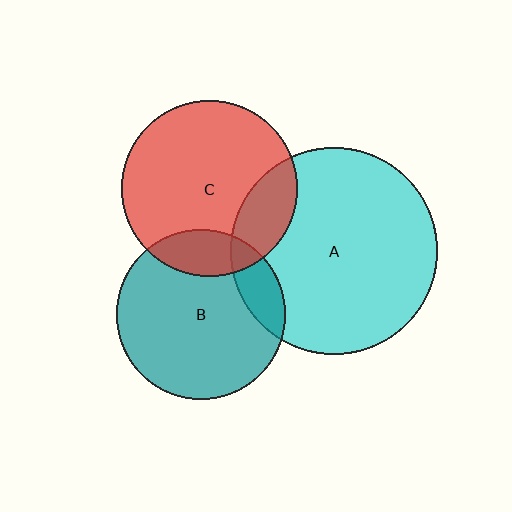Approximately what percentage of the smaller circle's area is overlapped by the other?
Approximately 15%.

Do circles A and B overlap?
Yes.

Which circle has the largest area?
Circle A (cyan).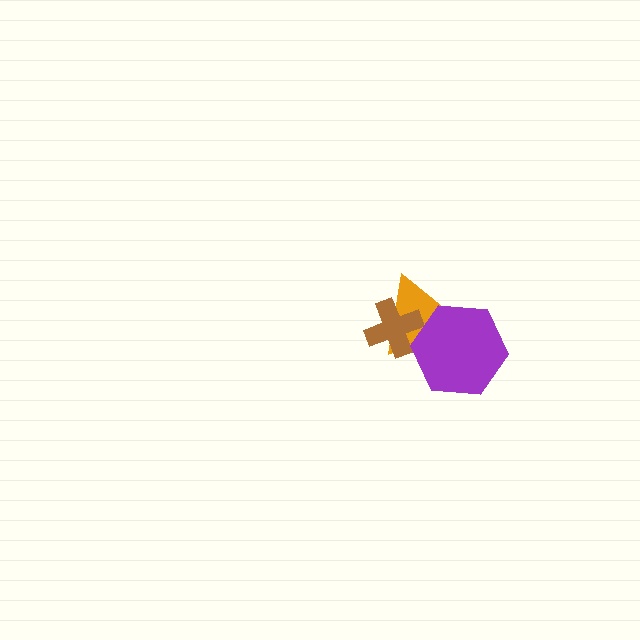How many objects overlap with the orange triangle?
2 objects overlap with the orange triangle.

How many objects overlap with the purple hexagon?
2 objects overlap with the purple hexagon.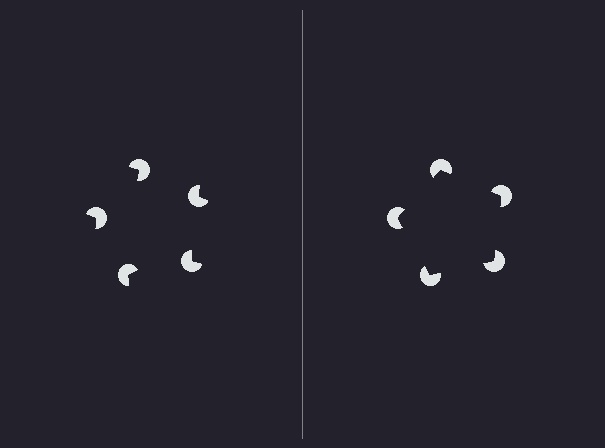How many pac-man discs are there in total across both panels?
10 — 5 on each side.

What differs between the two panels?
The pac-man discs are positioned identically on both sides; only the wedge orientations differ. On the right they align to a pentagon; on the left they are misaligned.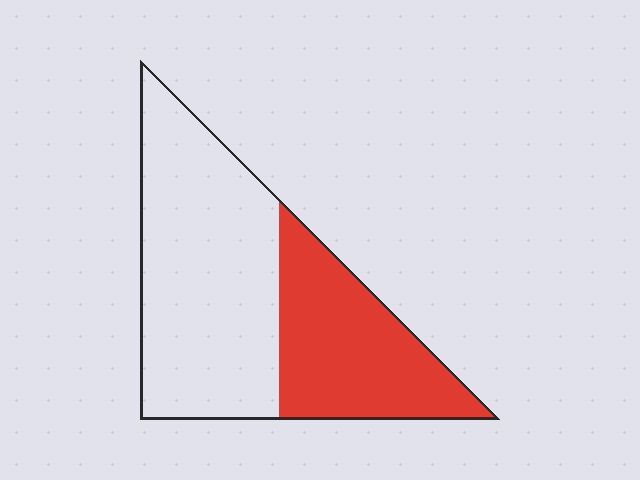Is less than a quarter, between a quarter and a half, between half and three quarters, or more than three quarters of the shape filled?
Between a quarter and a half.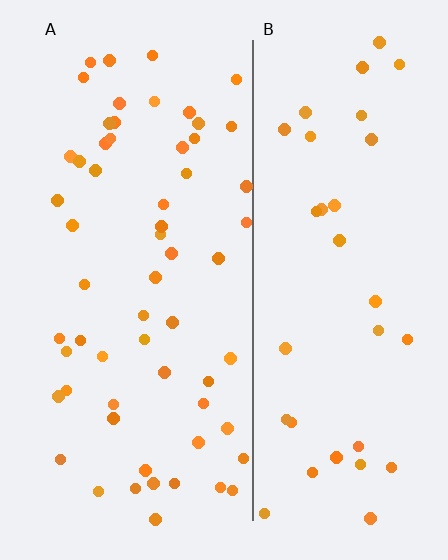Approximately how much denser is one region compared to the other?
Approximately 1.7× — region A over region B.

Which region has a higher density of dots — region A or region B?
A (the left).